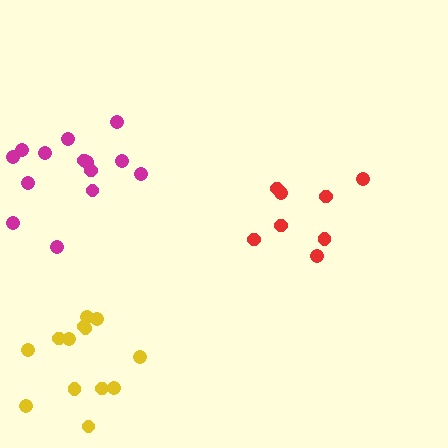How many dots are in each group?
Group 1: 8 dots, Group 2: 14 dots, Group 3: 13 dots (35 total).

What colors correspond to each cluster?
The clusters are colored: red, magenta, yellow.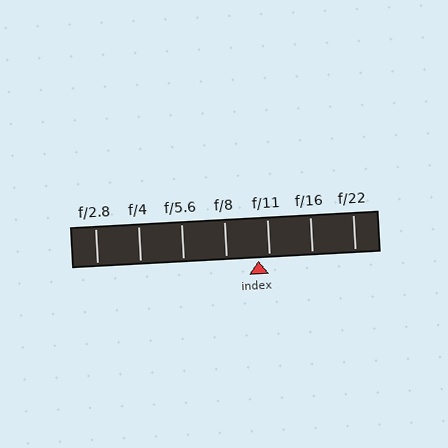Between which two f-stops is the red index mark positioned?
The index mark is between f/8 and f/11.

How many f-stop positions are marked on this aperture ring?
There are 7 f-stop positions marked.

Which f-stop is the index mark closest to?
The index mark is closest to f/11.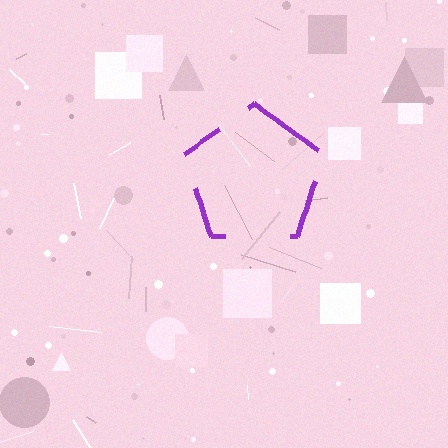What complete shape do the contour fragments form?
The contour fragments form a pentagon.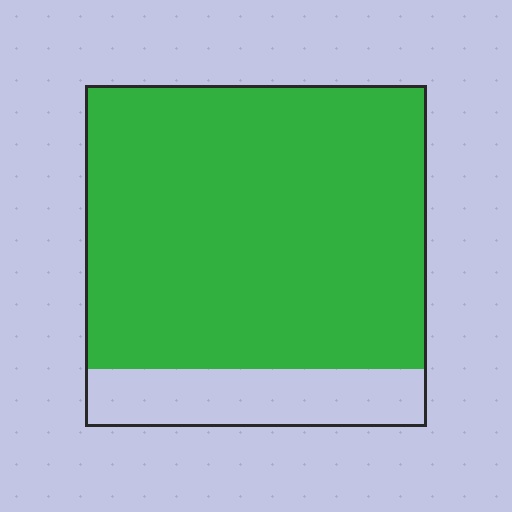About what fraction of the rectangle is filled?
About five sixths (5/6).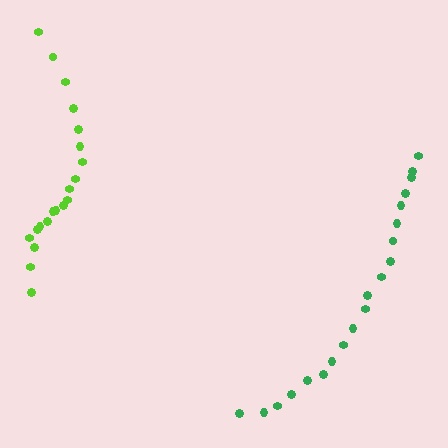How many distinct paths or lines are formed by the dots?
There are 2 distinct paths.